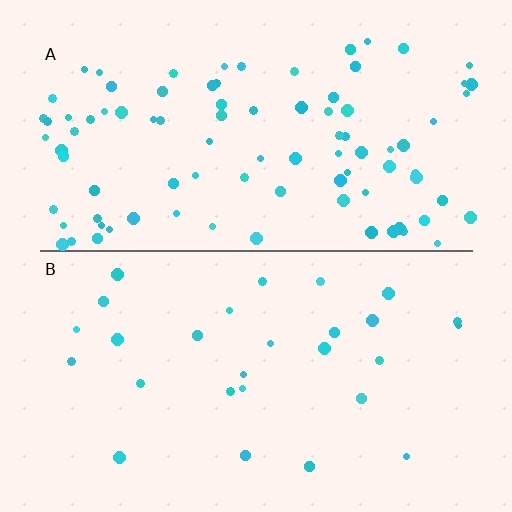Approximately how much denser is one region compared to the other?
Approximately 3.3× — region A over region B.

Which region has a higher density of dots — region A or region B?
A (the top).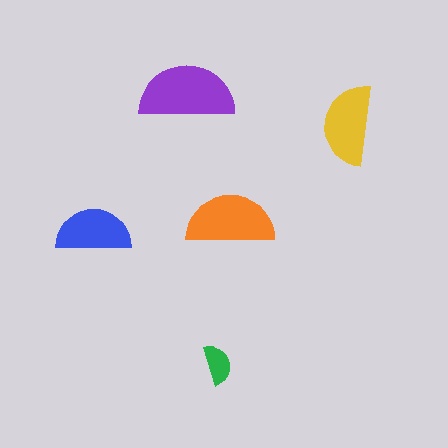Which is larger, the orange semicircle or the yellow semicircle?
The orange one.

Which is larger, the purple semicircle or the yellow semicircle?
The purple one.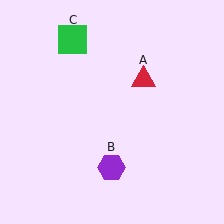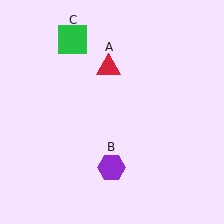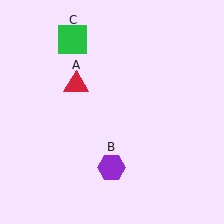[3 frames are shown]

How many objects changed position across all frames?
1 object changed position: red triangle (object A).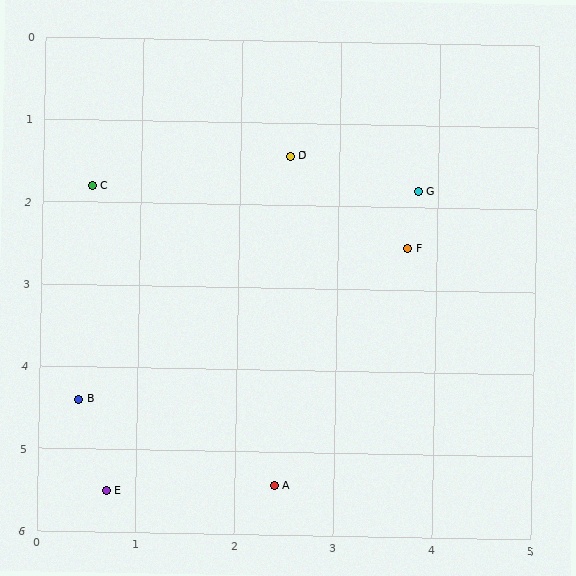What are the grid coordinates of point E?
Point E is at approximately (0.7, 5.5).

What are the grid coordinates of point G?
Point G is at approximately (3.8, 1.8).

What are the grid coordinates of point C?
Point C is at approximately (0.5, 1.8).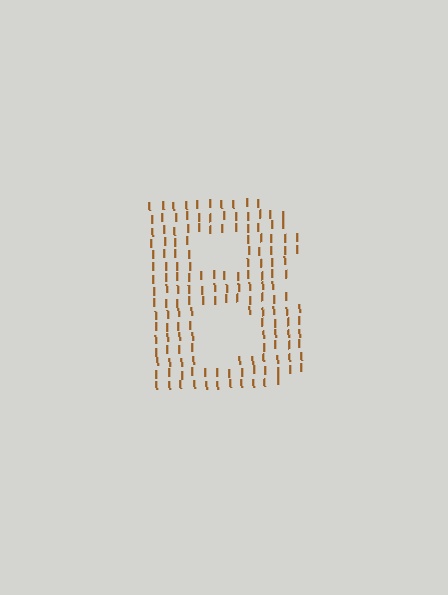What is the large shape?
The large shape is the letter B.